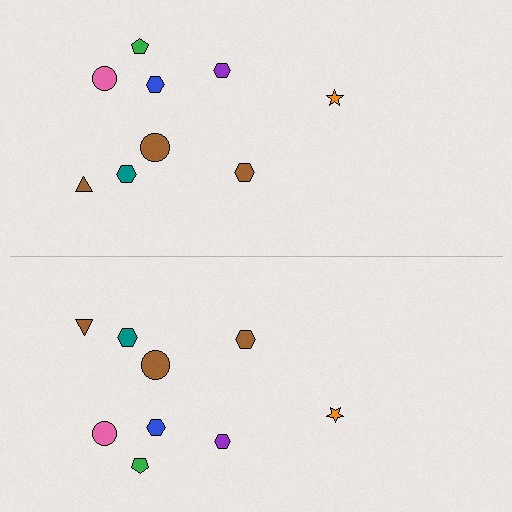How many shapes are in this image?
There are 18 shapes in this image.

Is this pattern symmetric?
Yes, this pattern has bilateral (reflection) symmetry.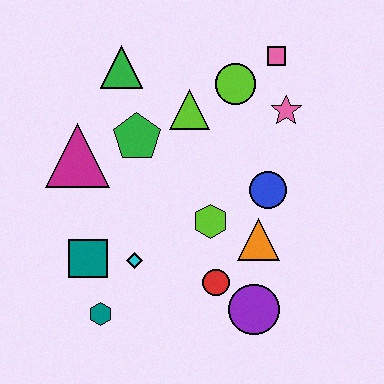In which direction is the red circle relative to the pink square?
The red circle is below the pink square.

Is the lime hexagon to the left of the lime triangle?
No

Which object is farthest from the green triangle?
The purple circle is farthest from the green triangle.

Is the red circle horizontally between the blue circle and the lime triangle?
Yes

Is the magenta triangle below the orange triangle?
No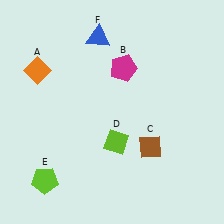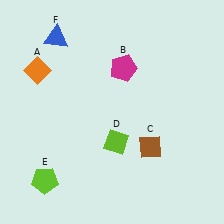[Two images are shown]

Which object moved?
The blue triangle (F) moved left.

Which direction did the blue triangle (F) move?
The blue triangle (F) moved left.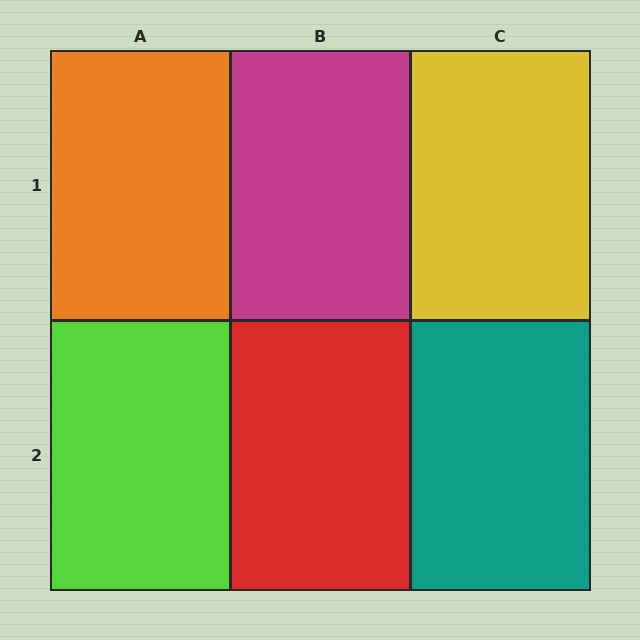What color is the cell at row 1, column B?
Magenta.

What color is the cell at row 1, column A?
Orange.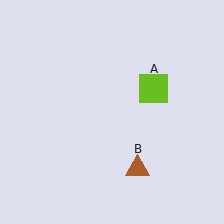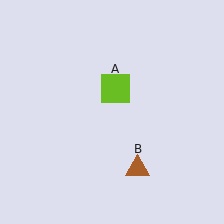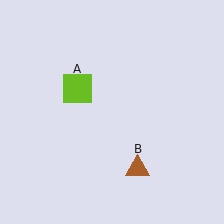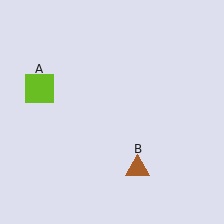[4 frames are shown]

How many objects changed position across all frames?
1 object changed position: lime square (object A).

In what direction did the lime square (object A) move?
The lime square (object A) moved left.